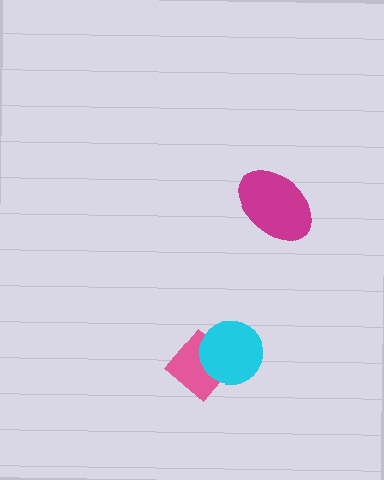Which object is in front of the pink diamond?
The cyan circle is in front of the pink diamond.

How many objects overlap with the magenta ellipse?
0 objects overlap with the magenta ellipse.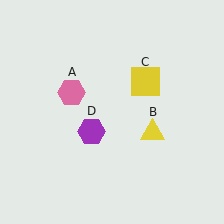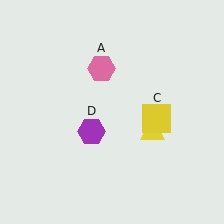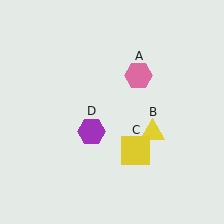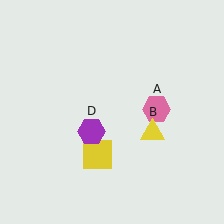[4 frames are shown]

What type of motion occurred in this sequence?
The pink hexagon (object A), yellow square (object C) rotated clockwise around the center of the scene.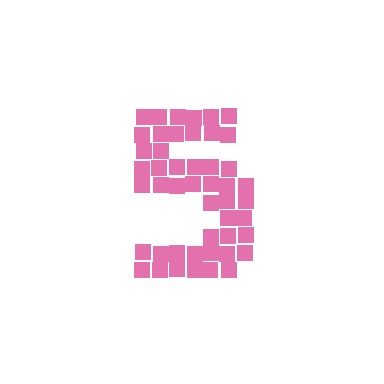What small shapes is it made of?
It is made of small squares.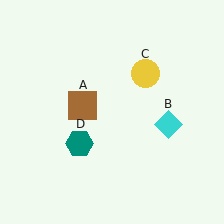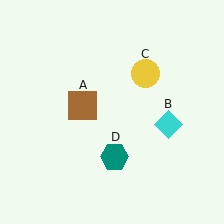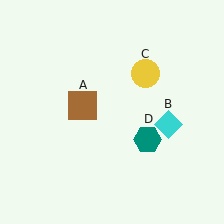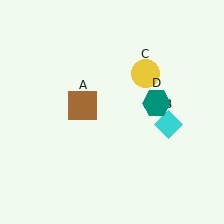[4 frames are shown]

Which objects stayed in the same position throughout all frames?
Brown square (object A) and cyan diamond (object B) and yellow circle (object C) remained stationary.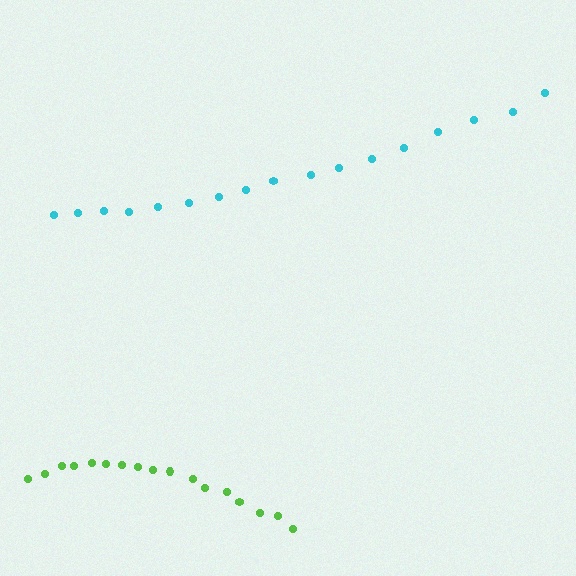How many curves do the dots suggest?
There are 2 distinct paths.